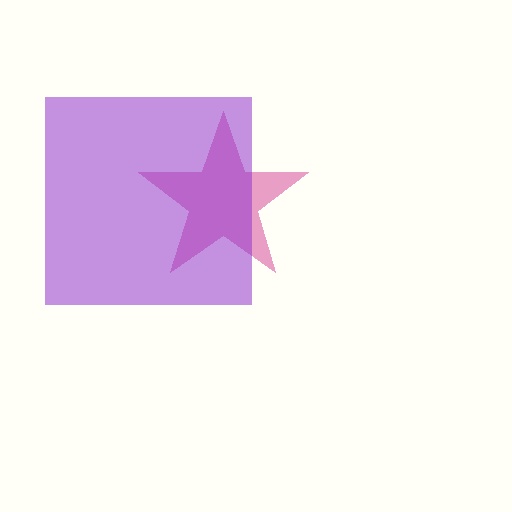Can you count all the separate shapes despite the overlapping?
Yes, there are 2 separate shapes.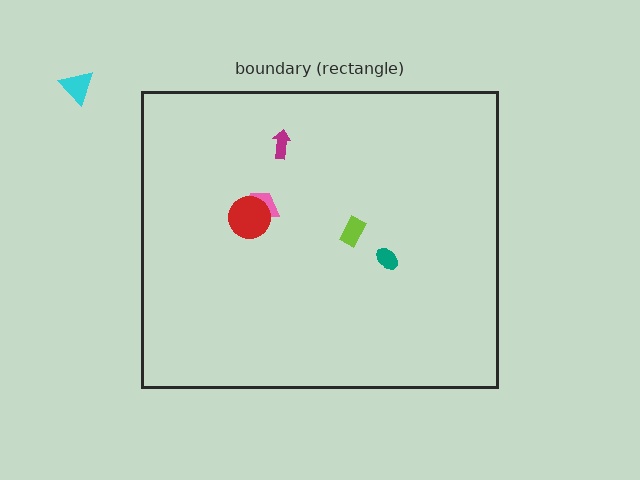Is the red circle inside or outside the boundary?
Inside.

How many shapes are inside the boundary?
5 inside, 1 outside.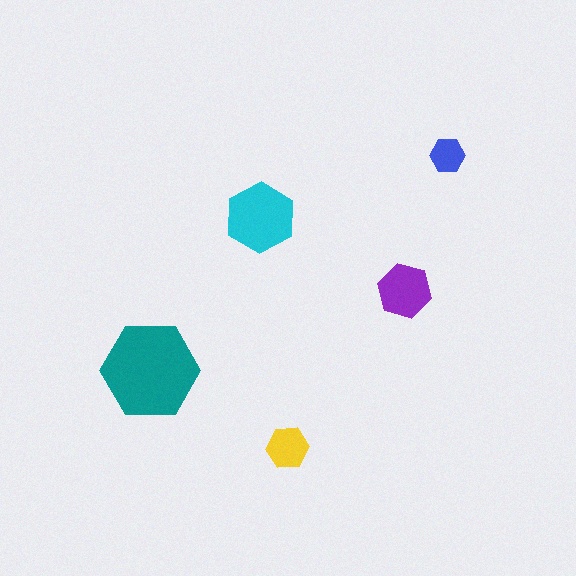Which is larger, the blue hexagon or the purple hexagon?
The purple one.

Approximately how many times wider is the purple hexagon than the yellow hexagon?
About 1.5 times wider.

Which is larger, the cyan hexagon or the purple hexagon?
The cyan one.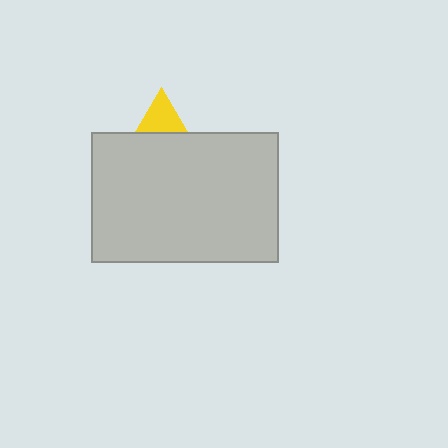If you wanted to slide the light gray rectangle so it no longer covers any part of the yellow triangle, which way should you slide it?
Slide it down — that is the most direct way to separate the two shapes.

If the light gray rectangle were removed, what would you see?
You would see the complete yellow triangle.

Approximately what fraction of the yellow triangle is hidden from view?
Roughly 69% of the yellow triangle is hidden behind the light gray rectangle.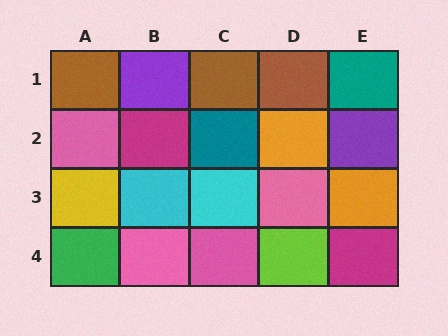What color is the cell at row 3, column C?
Cyan.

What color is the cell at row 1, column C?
Brown.